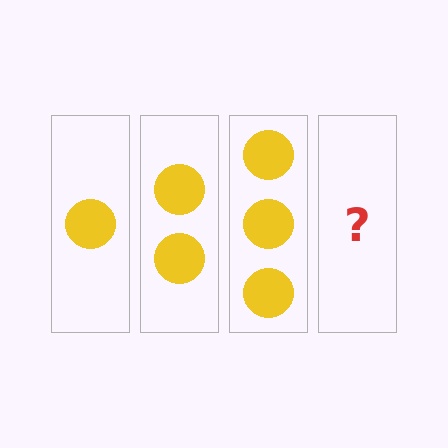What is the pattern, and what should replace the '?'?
The pattern is that each step adds one more circle. The '?' should be 4 circles.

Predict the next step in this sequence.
The next step is 4 circles.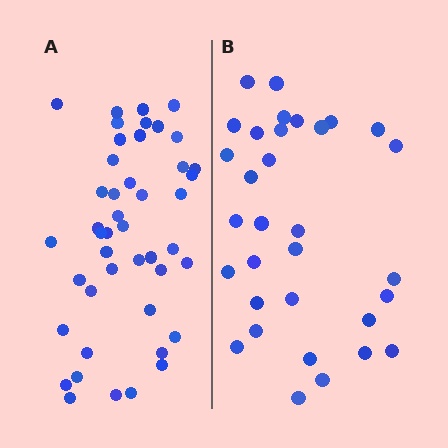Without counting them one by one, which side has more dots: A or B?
Region A (the left region) has more dots.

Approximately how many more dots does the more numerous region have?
Region A has approximately 15 more dots than region B.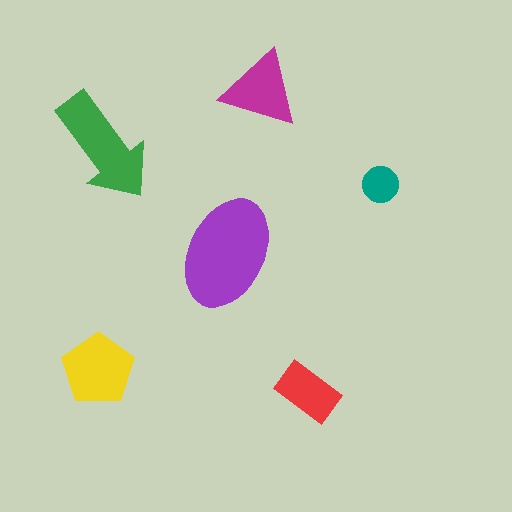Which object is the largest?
The purple ellipse.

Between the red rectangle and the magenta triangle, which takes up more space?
The magenta triangle.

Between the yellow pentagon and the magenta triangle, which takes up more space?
The yellow pentagon.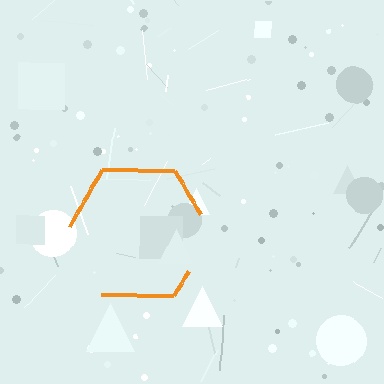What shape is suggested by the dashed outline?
The dashed outline suggests a hexagon.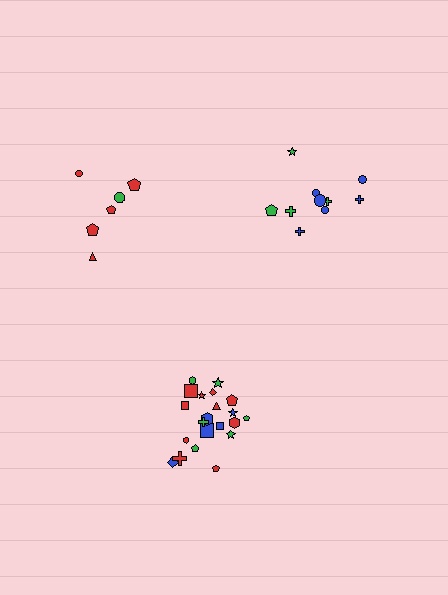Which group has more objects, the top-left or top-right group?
The top-right group.